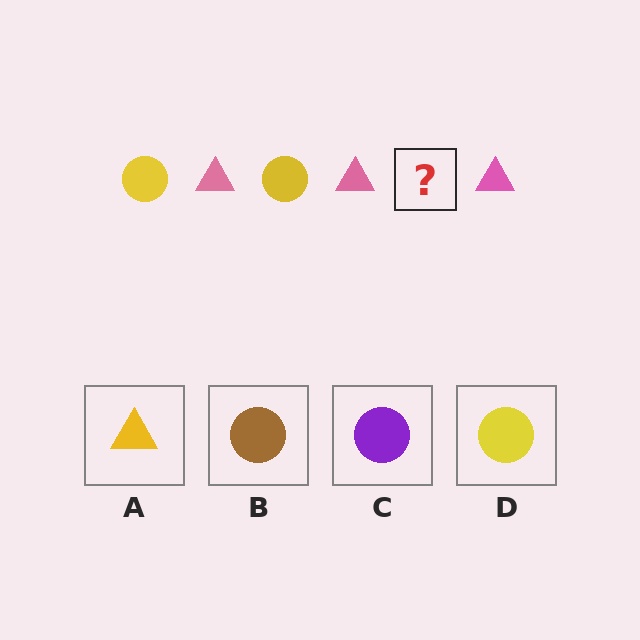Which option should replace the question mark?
Option D.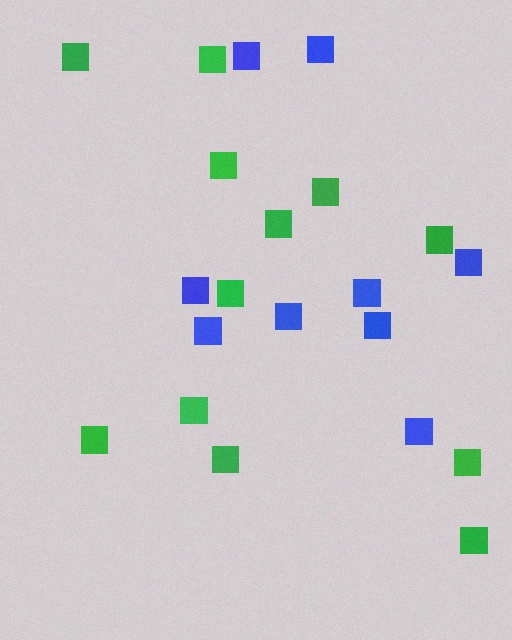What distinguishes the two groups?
There are 2 groups: one group of green squares (12) and one group of blue squares (9).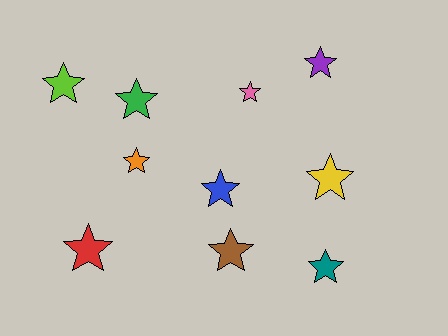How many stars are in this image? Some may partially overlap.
There are 10 stars.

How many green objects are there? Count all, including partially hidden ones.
There is 1 green object.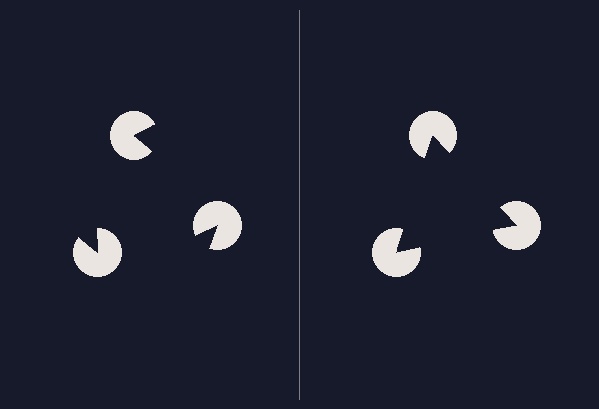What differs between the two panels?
The pac-man discs are positioned identically on both sides; only the wedge orientations differ. On the right they align to a triangle; on the left they are misaligned.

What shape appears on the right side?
An illusory triangle.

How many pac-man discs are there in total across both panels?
6 — 3 on each side.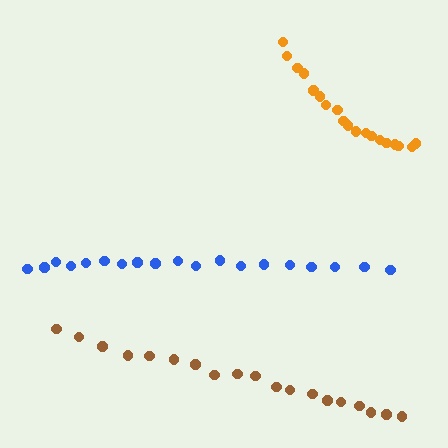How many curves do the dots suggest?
There are 3 distinct paths.